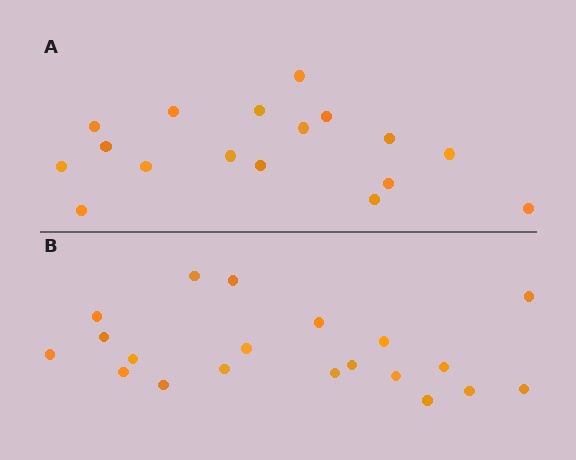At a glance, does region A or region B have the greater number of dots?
Region B (the bottom region) has more dots.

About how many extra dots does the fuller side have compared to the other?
Region B has just a few more — roughly 2 or 3 more dots than region A.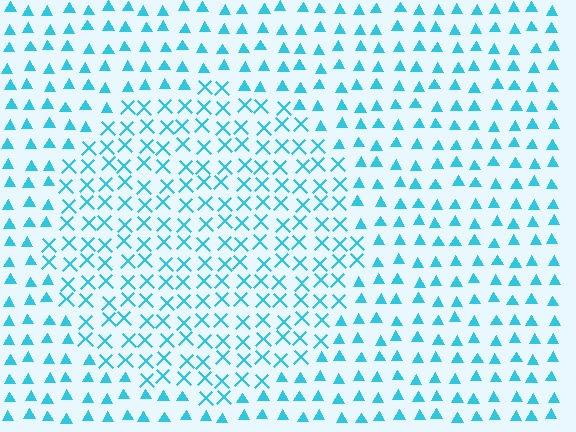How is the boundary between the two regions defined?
The boundary is defined by a change in element shape: X marks inside vs. triangles outside. All elements share the same color and spacing.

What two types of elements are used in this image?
The image uses X marks inside the circle region and triangles outside it.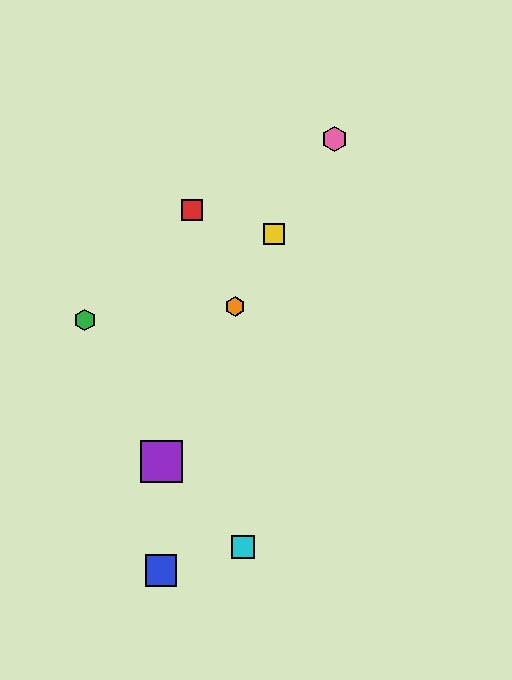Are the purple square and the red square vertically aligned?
No, the purple square is at x≈161 and the red square is at x≈192.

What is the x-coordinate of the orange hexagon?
The orange hexagon is at x≈235.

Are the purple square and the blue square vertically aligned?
Yes, both are at x≈161.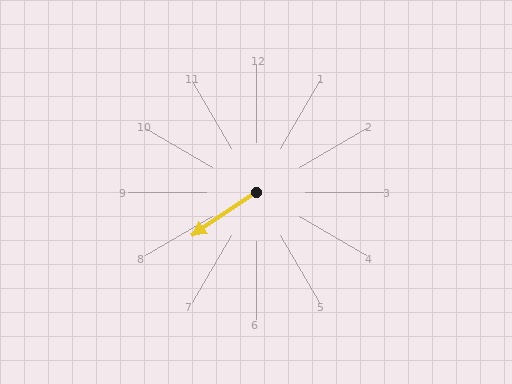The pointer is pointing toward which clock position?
Roughly 8 o'clock.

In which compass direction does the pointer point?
Southwest.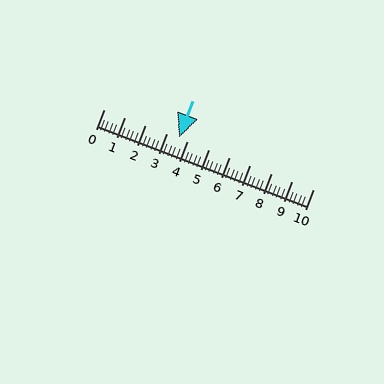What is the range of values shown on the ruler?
The ruler shows values from 0 to 10.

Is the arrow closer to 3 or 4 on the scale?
The arrow is closer to 4.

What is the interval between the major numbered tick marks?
The major tick marks are spaced 1 units apart.